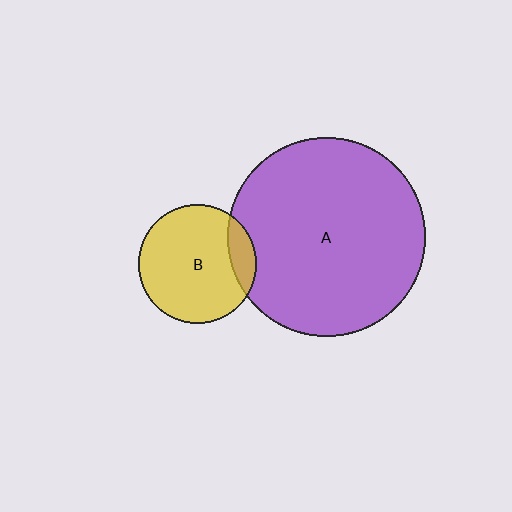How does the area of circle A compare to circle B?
Approximately 2.8 times.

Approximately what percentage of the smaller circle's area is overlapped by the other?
Approximately 15%.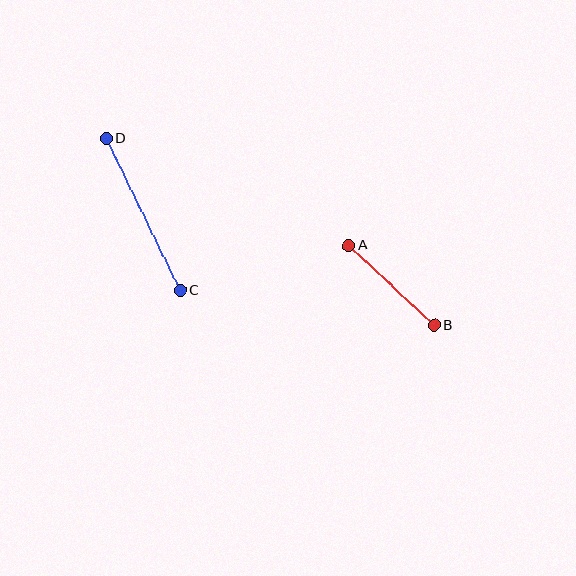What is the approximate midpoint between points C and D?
The midpoint is at approximately (143, 214) pixels.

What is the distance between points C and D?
The distance is approximately 169 pixels.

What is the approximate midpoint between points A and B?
The midpoint is at approximately (391, 285) pixels.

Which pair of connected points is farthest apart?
Points C and D are farthest apart.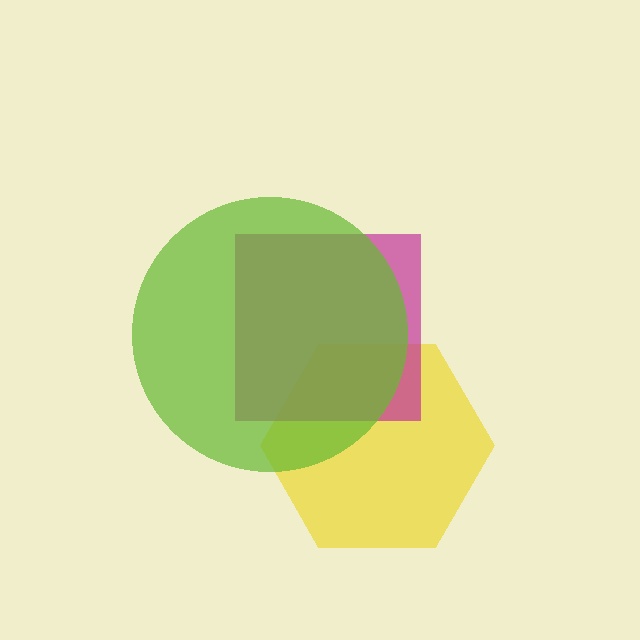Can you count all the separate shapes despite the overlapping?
Yes, there are 3 separate shapes.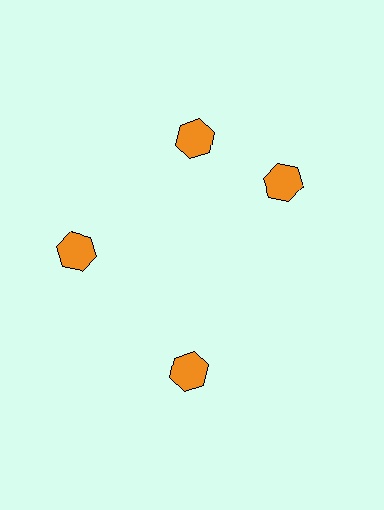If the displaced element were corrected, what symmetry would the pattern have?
It would have 4-fold rotational symmetry — the pattern would map onto itself every 90 degrees.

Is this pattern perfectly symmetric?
No. The 4 orange hexagons are arranged in a ring, but one element near the 3 o'clock position is rotated out of alignment along the ring, breaking the 4-fold rotational symmetry.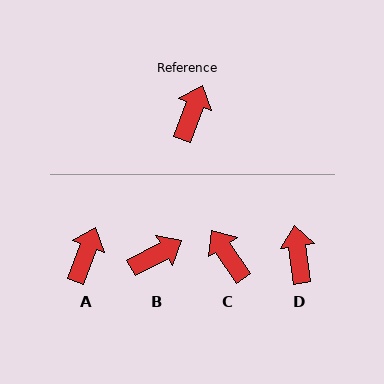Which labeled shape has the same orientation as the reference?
A.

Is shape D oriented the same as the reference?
No, it is off by about 28 degrees.